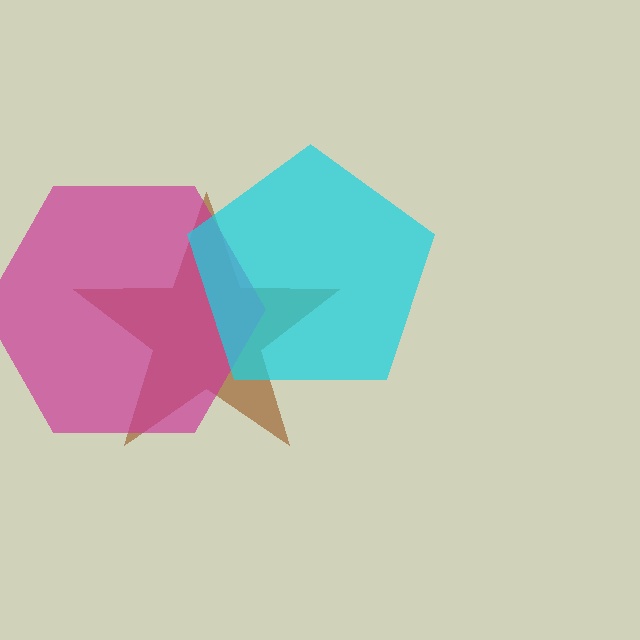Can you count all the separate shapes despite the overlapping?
Yes, there are 3 separate shapes.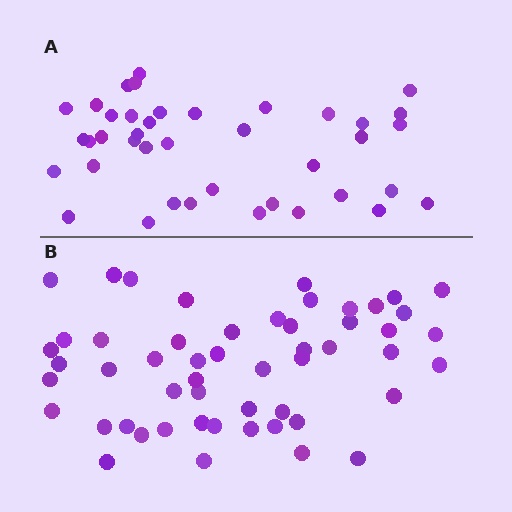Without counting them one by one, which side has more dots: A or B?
Region B (the bottom region) has more dots.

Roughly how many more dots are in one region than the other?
Region B has approximately 15 more dots than region A.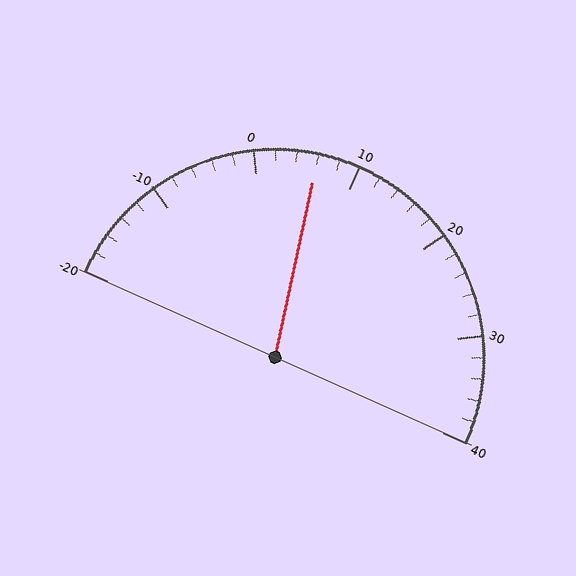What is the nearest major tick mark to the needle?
The nearest major tick mark is 10.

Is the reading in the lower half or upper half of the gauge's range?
The reading is in the lower half of the range (-20 to 40).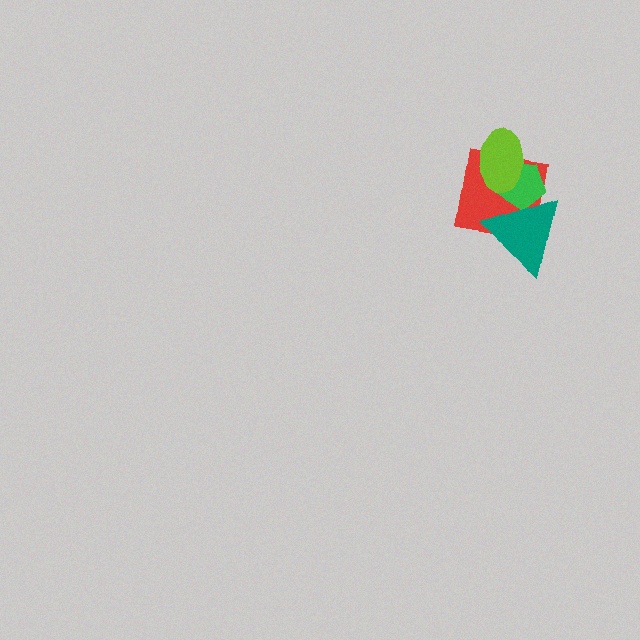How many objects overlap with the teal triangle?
2 objects overlap with the teal triangle.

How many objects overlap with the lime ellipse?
2 objects overlap with the lime ellipse.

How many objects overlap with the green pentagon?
3 objects overlap with the green pentagon.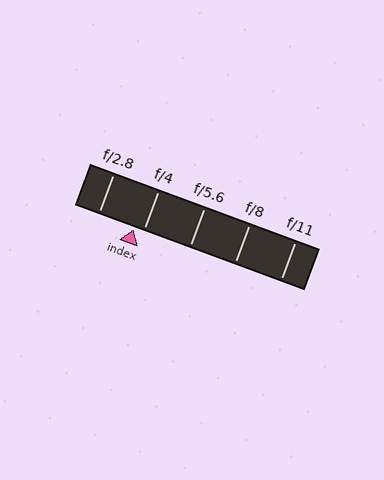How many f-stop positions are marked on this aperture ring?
There are 5 f-stop positions marked.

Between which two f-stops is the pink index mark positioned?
The index mark is between f/2.8 and f/4.